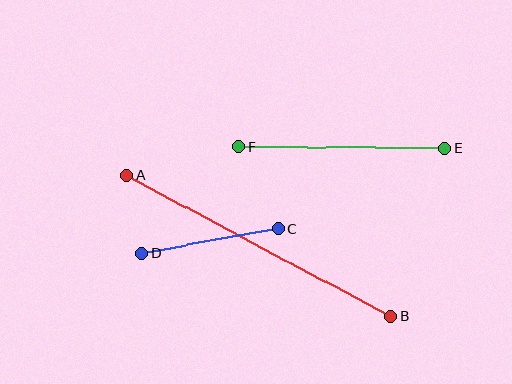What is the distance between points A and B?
The distance is approximately 299 pixels.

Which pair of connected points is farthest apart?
Points A and B are farthest apart.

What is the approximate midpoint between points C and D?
The midpoint is at approximately (211, 241) pixels.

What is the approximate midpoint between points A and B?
The midpoint is at approximately (259, 246) pixels.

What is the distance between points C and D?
The distance is approximately 139 pixels.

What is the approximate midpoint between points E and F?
The midpoint is at approximately (341, 147) pixels.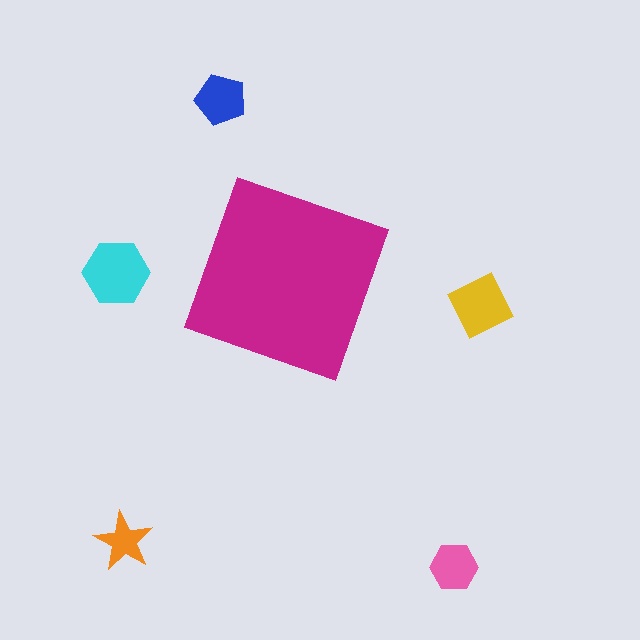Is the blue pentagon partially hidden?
No, the blue pentagon is fully visible.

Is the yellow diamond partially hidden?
No, the yellow diamond is fully visible.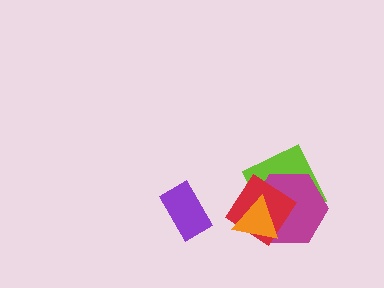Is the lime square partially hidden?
Yes, it is partially covered by another shape.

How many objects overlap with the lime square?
3 objects overlap with the lime square.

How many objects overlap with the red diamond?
3 objects overlap with the red diamond.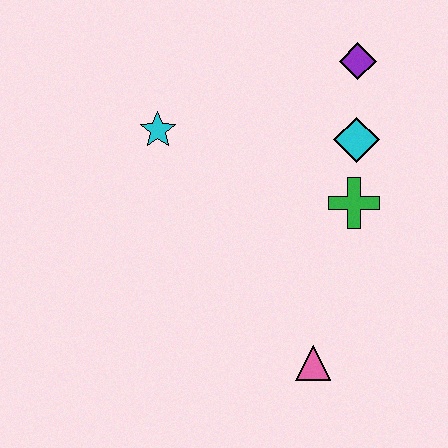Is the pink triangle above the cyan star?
No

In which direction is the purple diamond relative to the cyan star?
The purple diamond is to the right of the cyan star.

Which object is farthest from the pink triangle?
The purple diamond is farthest from the pink triangle.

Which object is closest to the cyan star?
The cyan diamond is closest to the cyan star.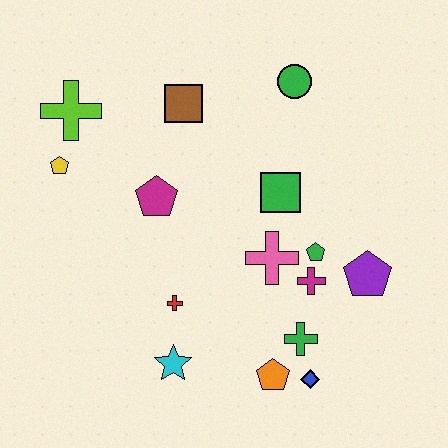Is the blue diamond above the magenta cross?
No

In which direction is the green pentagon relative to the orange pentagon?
The green pentagon is above the orange pentagon.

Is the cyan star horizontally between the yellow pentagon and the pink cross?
Yes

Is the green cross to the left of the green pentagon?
Yes